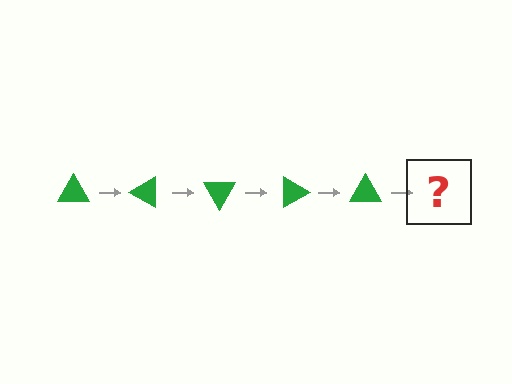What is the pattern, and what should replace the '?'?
The pattern is that the triangle rotates 30 degrees each step. The '?' should be a green triangle rotated 150 degrees.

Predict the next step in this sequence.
The next step is a green triangle rotated 150 degrees.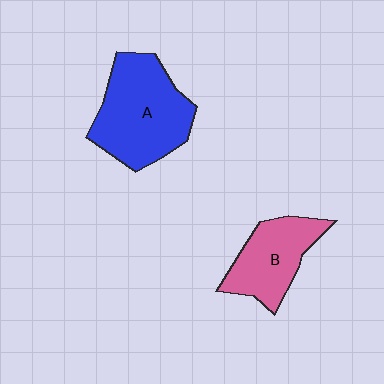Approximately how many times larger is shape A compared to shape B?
Approximately 1.5 times.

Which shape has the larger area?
Shape A (blue).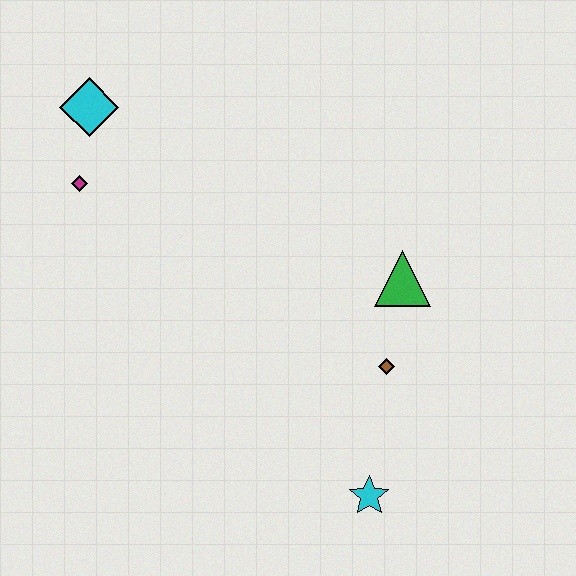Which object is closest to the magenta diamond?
The cyan diamond is closest to the magenta diamond.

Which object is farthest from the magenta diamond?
The cyan star is farthest from the magenta diamond.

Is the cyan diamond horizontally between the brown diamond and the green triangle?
No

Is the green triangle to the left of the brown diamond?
No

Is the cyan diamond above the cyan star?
Yes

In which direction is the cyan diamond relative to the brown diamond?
The cyan diamond is to the left of the brown diamond.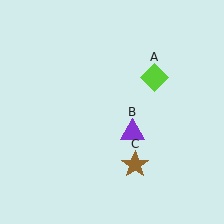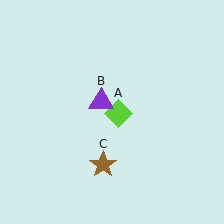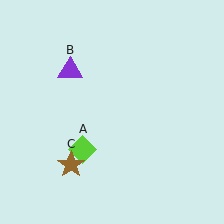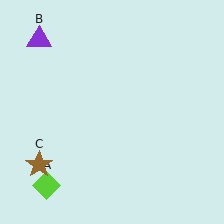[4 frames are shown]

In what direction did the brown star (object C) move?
The brown star (object C) moved left.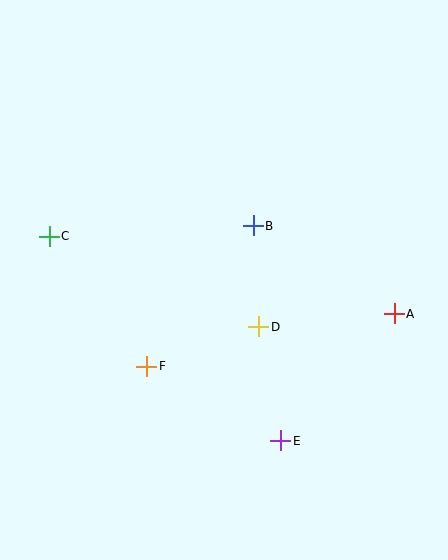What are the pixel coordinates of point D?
Point D is at (259, 327).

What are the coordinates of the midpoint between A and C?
The midpoint between A and C is at (222, 275).